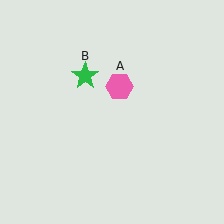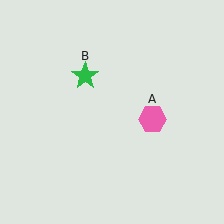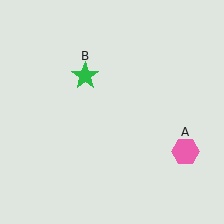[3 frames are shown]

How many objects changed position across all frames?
1 object changed position: pink hexagon (object A).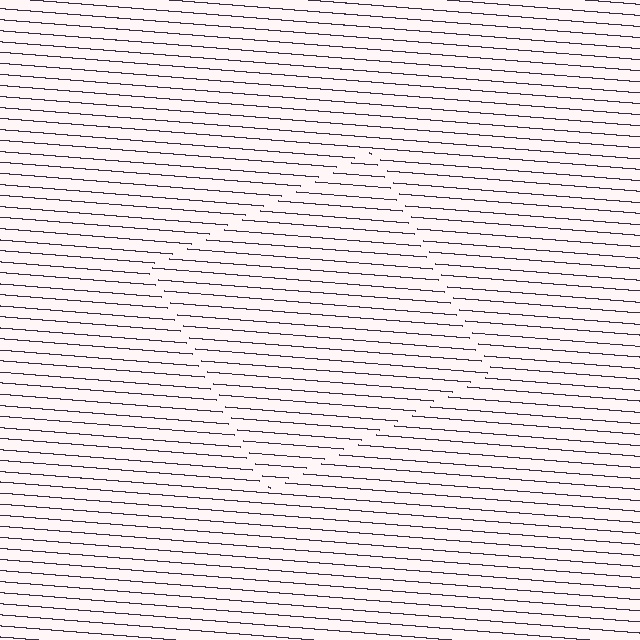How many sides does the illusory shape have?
4 sides — the line-ends trace a square.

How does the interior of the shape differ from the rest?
The interior of the shape contains the same grating, shifted by half a period — the contour is defined by the phase discontinuity where line-ends from the inner and outer gratings abut.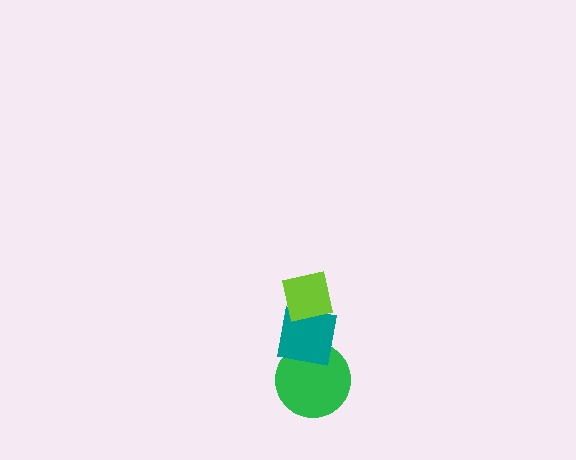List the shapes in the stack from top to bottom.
From top to bottom: the lime square, the teal square, the green circle.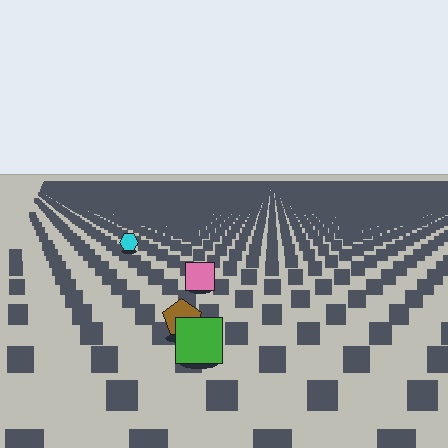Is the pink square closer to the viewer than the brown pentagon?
No. The brown pentagon is closer — you can tell from the texture gradient: the ground texture is coarser near it.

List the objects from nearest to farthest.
From nearest to farthest: the green square, the brown pentagon, the pink square, the cyan hexagon.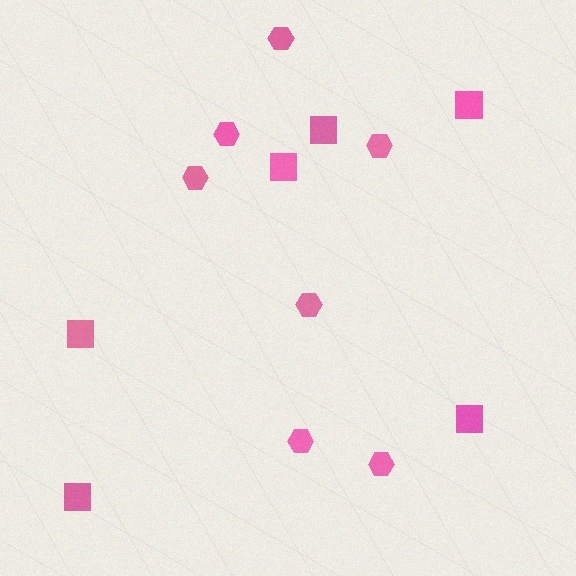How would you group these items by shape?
There are 2 groups: one group of hexagons (7) and one group of squares (6).